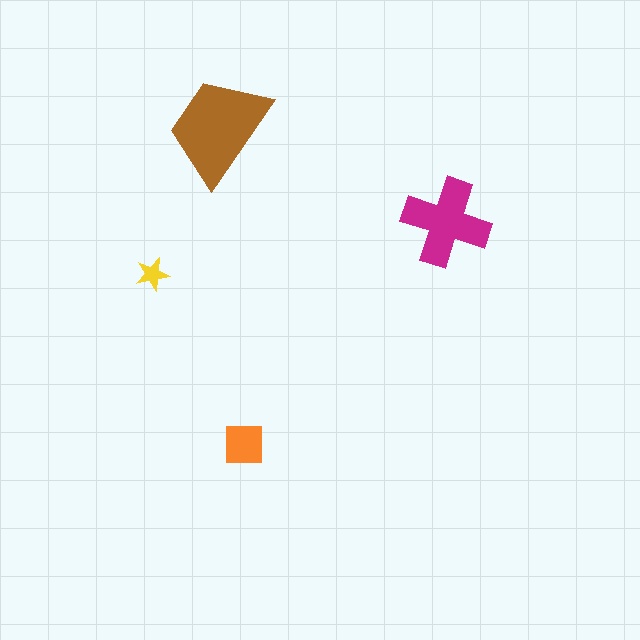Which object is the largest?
The brown trapezoid.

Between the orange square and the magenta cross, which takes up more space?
The magenta cross.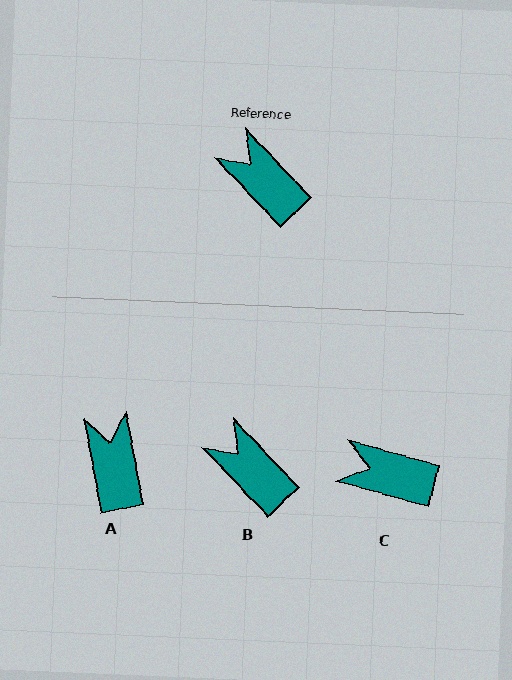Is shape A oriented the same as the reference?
No, it is off by about 33 degrees.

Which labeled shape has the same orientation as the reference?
B.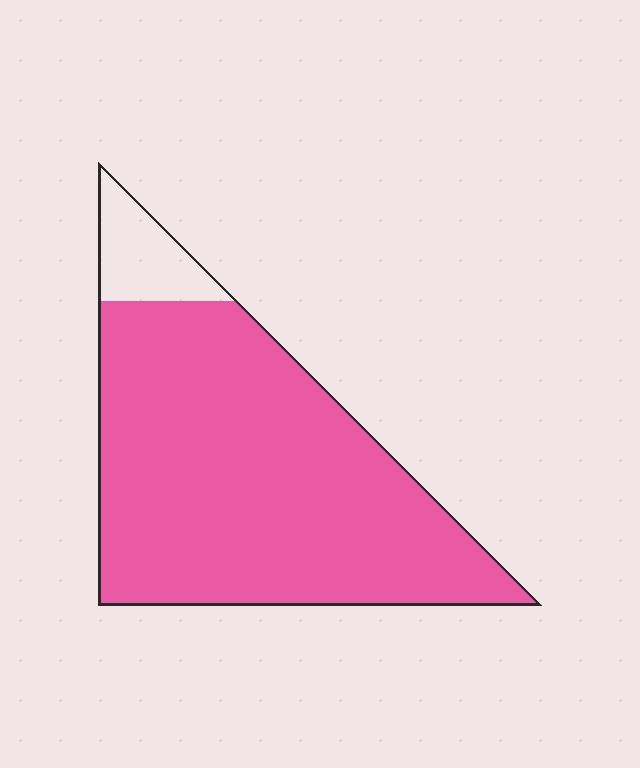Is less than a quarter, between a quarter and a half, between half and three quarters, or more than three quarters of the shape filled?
More than three quarters.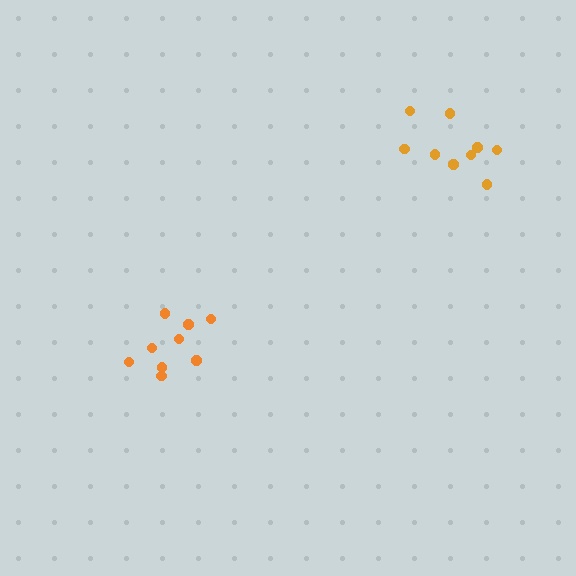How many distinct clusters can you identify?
There are 2 distinct clusters.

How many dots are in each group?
Group 1: 9 dots, Group 2: 9 dots (18 total).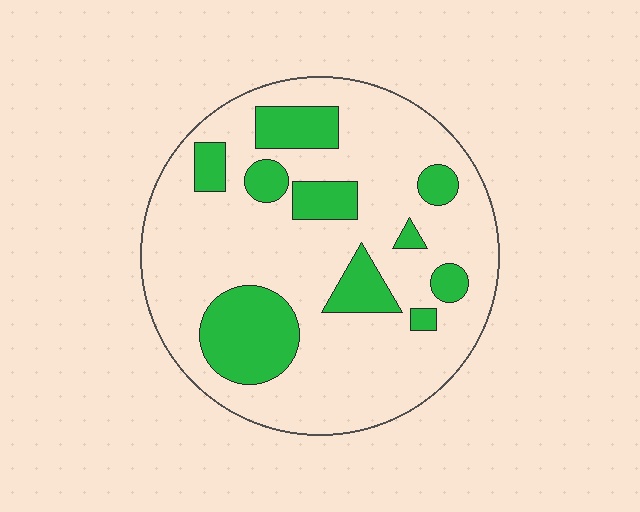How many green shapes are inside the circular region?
10.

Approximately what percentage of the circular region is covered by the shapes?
Approximately 25%.